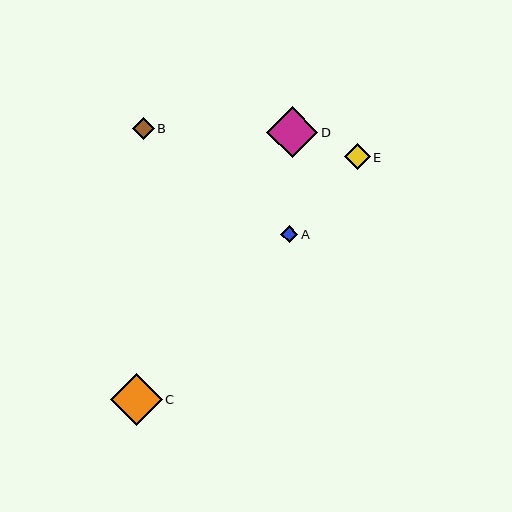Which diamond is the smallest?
Diamond A is the smallest with a size of approximately 17 pixels.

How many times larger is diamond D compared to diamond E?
Diamond D is approximately 2.0 times the size of diamond E.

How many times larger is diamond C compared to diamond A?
Diamond C is approximately 3.1 times the size of diamond A.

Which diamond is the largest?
Diamond C is the largest with a size of approximately 52 pixels.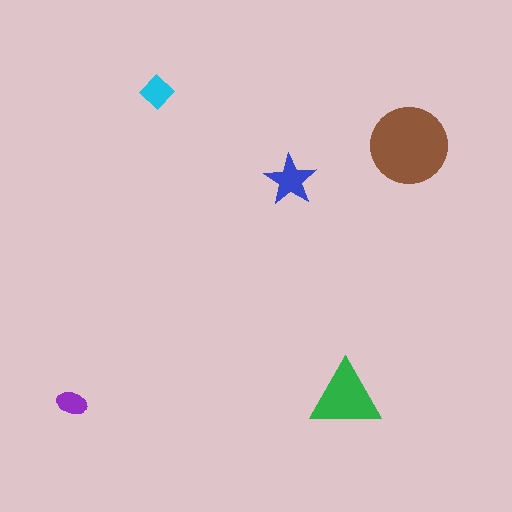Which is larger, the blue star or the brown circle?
The brown circle.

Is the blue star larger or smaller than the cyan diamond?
Larger.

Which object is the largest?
The brown circle.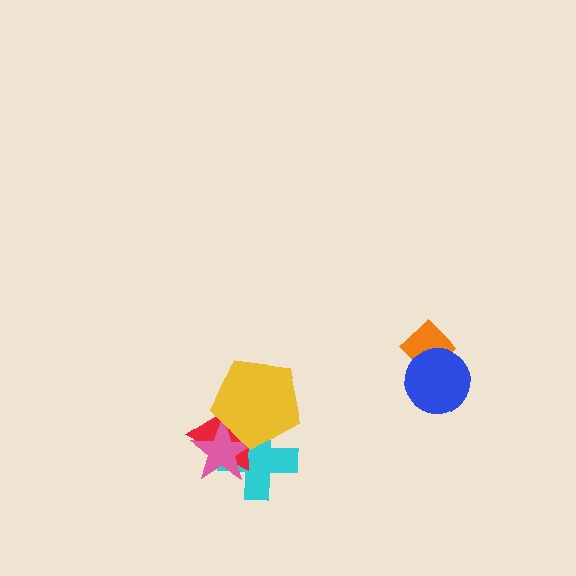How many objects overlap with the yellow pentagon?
3 objects overlap with the yellow pentagon.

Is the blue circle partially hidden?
No, no other shape covers it.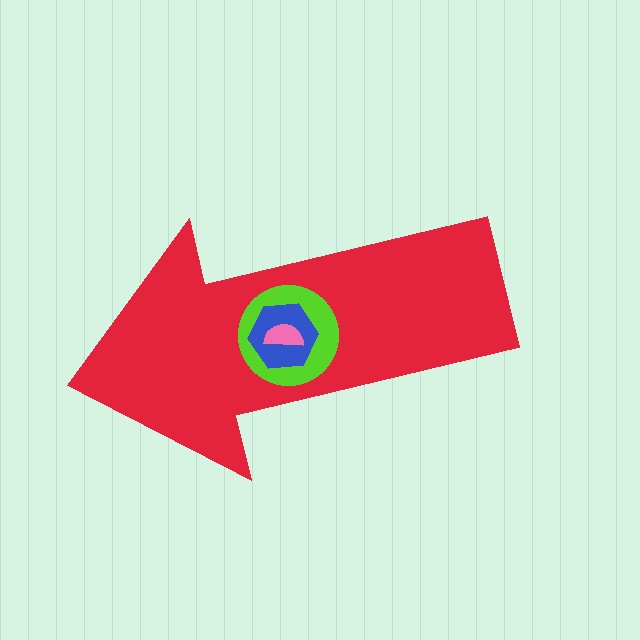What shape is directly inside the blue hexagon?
The pink semicircle.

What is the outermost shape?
The red arrow.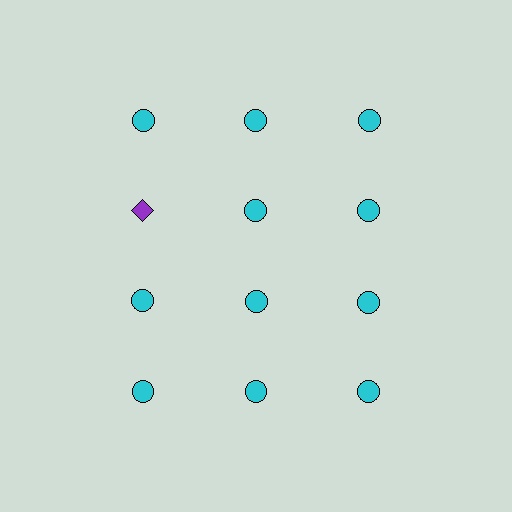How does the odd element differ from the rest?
It differs in both color (purple instead of cyan) and shape (diamond instead of circle).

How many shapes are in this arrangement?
There are 12 shapes arranged in a grid pattern.